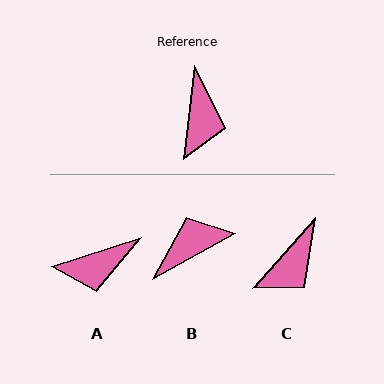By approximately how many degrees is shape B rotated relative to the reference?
Approximately 125 degrees counter-clockwise.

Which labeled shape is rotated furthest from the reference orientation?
B, about 125 degrees away.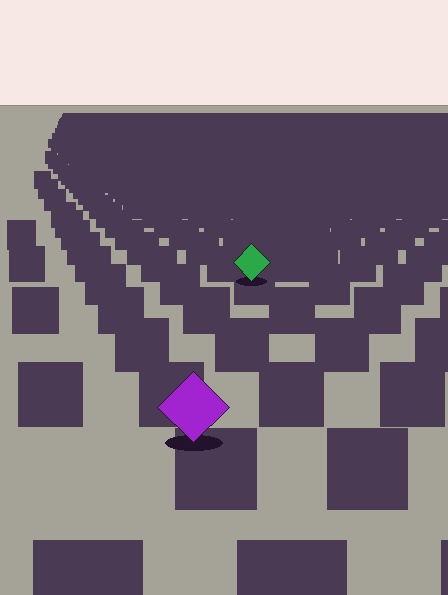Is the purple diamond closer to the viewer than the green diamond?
Yes. The purple diamond is closer — you can tell from the texture gradient: the ground texture is coarser near it.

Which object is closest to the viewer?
The purple diamond is closest. The texture marks near it are larger and more spread out.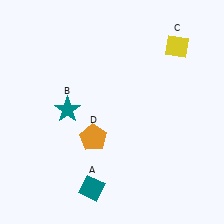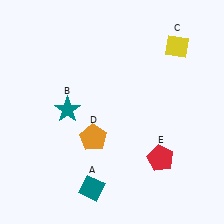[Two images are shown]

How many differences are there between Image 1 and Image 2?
There is 1 difference between the two images.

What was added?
A red pentagon (E) was added in Image 2.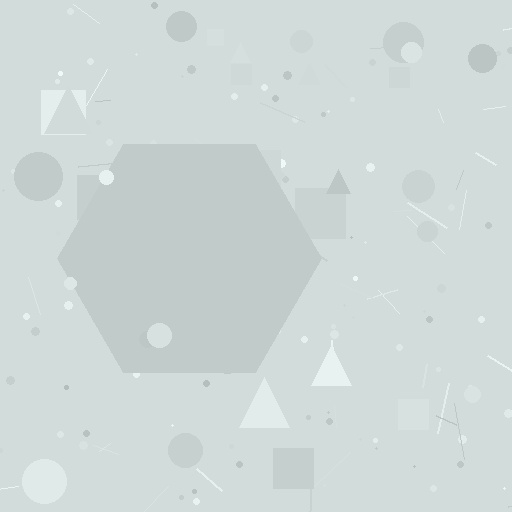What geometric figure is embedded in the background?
A hexagon is embedded in the background.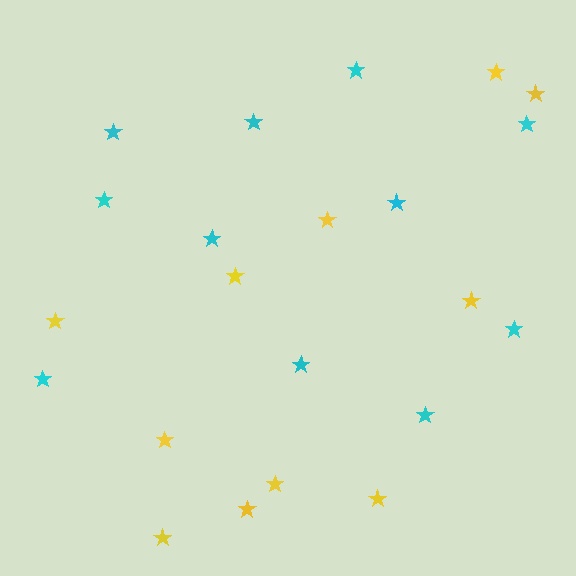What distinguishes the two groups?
There are 2 groups: one group of yellow stars (11) and one group of cyan stars (11).